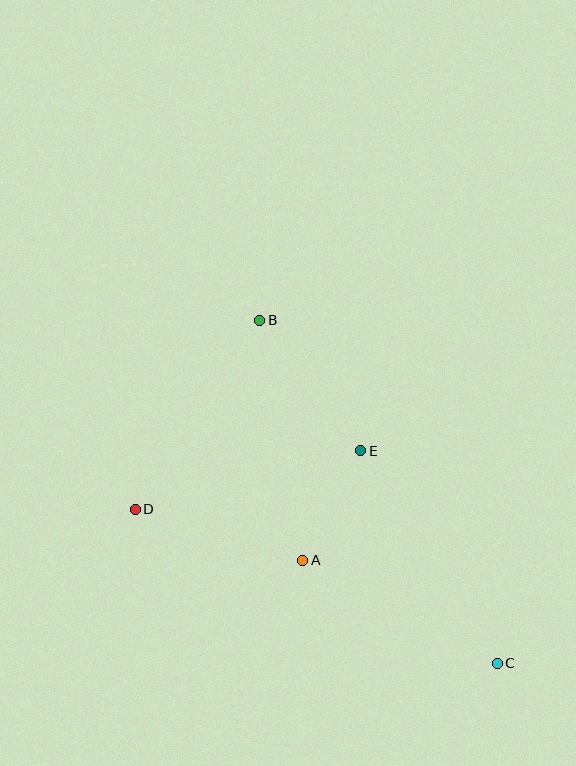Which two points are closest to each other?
Points A and E are closest to each other.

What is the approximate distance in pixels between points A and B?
The distance between A and B is approximately 244 pixels.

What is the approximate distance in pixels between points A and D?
The distance between A and D is approximately 175 pixels.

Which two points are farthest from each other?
Points B and C are farthest from each other.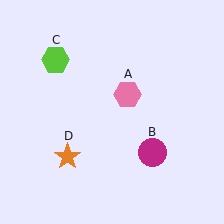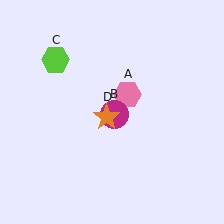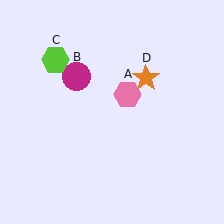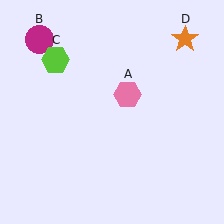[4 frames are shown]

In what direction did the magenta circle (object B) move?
The magenta circle (object B) moved up and to the left.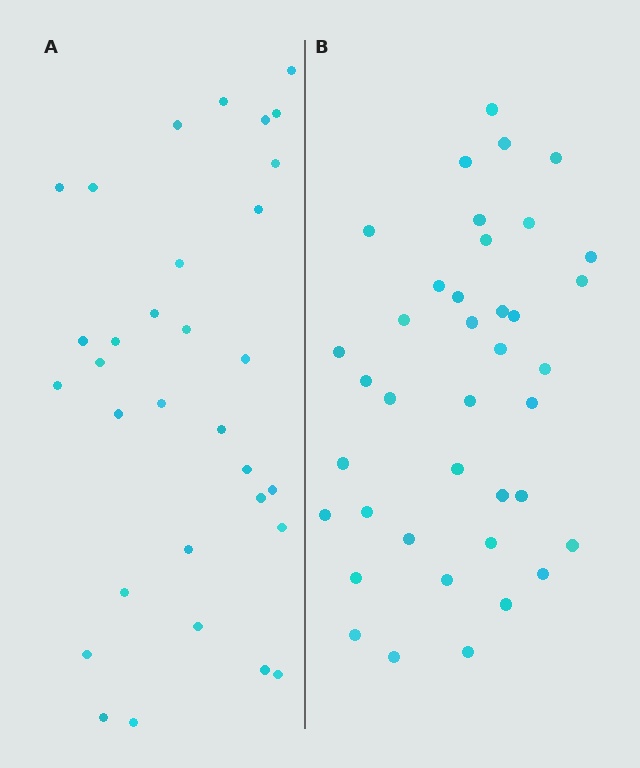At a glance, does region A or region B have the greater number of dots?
Region B (the right region) has more dots.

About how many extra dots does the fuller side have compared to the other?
Region B has roughly 8 or so more dots than region A.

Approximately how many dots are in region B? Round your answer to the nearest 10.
About 40 dots. (The exact count is 39, which rounds to 40.)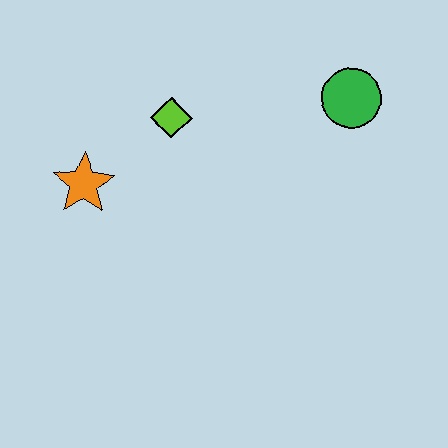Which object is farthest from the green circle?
The orange star is farthest from the green circle.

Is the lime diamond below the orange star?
No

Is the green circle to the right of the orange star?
Yes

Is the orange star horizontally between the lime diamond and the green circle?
No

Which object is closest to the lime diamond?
The orange star is closest to the lime diamond.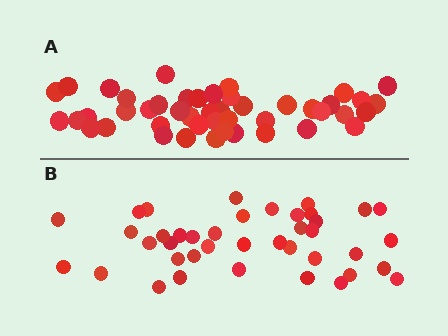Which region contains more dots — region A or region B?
Region A (the top region) has more dots.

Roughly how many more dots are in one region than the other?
Region A has about 6 more dots than region B.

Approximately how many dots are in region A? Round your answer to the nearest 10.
About 50 dots. (The exact count is 46, which rounds to 50.)